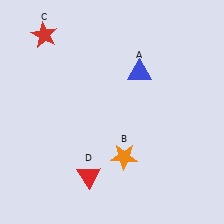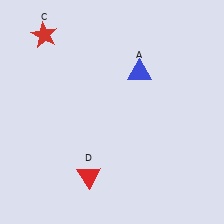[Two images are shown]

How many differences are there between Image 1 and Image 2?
There is 1 difference between the two images.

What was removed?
The orange star (B) was removed in Image 2.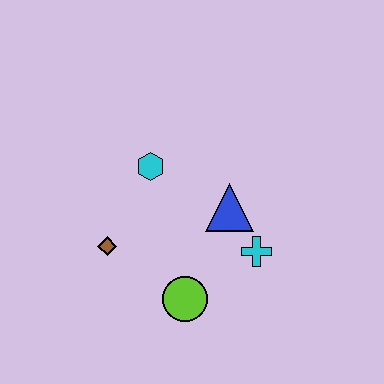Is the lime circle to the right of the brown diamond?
Yes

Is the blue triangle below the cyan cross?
No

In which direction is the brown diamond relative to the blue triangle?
The brown diamond is to the left of the blue triangle.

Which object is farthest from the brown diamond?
The cyan cross is farthest from the brown diamond.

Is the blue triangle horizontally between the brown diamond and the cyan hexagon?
No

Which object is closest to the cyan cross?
The blue triangle is closest to the cyan cross.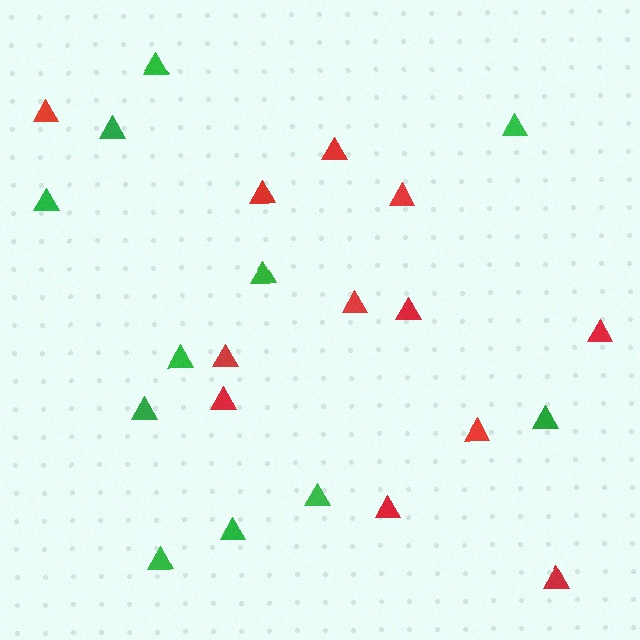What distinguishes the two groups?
There are 2 groups: one group of green triangles (11) and one group of red triangles (12).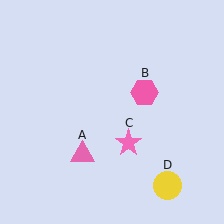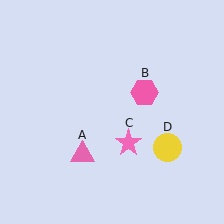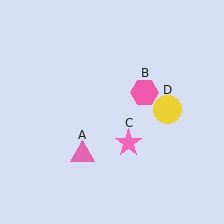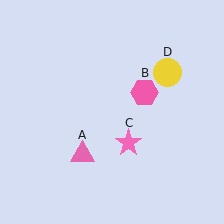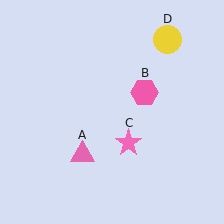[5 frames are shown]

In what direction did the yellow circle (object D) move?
The yellow circle (object D) moved up.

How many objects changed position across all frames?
1 object changed position: yellow circle (object D).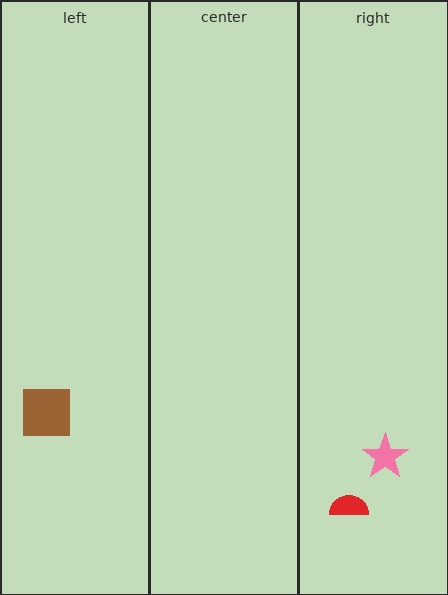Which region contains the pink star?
The right region.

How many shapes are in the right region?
2.